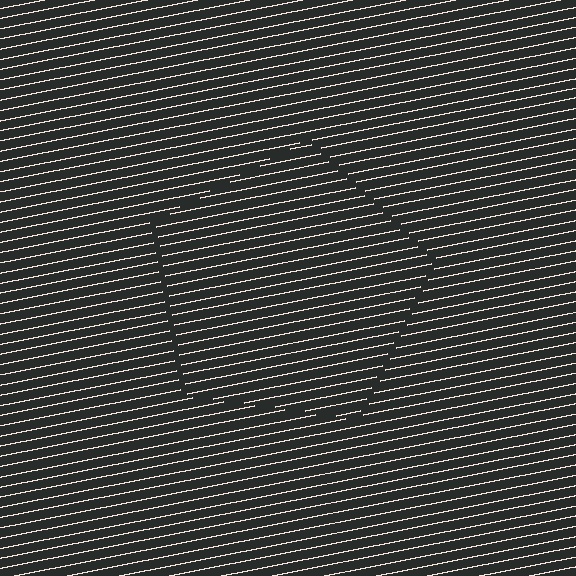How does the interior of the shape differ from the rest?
The interior of the shape contains the same grating, shifted by half a period — the contour is defined by the phase discontinuity where line-ends from the inner and outer gratings abut.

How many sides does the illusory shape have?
5 sides — the line-ends trace a pentagon.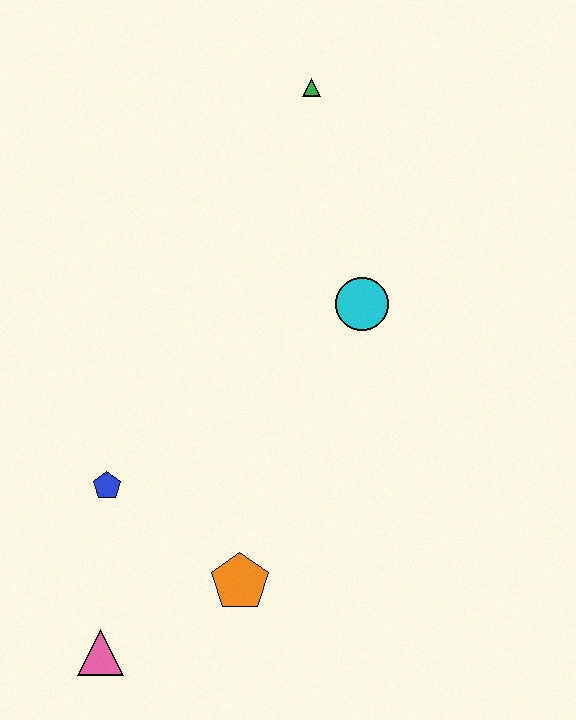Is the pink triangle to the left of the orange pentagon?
Yes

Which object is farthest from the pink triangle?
The green triangle is farthest from the pink triangle.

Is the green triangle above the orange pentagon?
Yes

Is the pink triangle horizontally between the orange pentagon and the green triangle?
No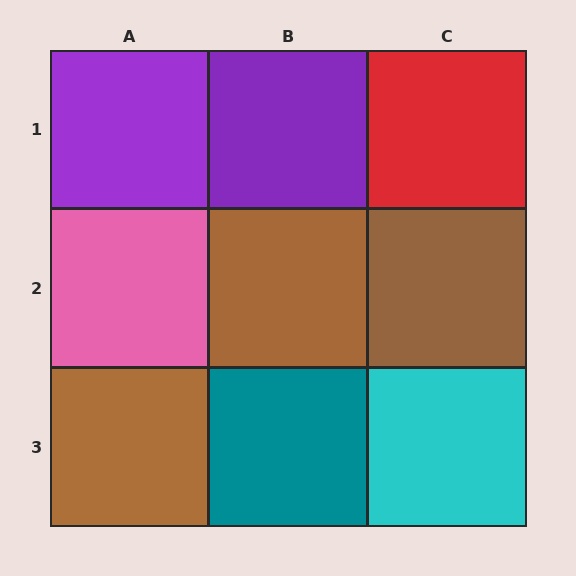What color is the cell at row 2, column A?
Pink.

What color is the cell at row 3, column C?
Cyan.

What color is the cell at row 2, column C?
Brown.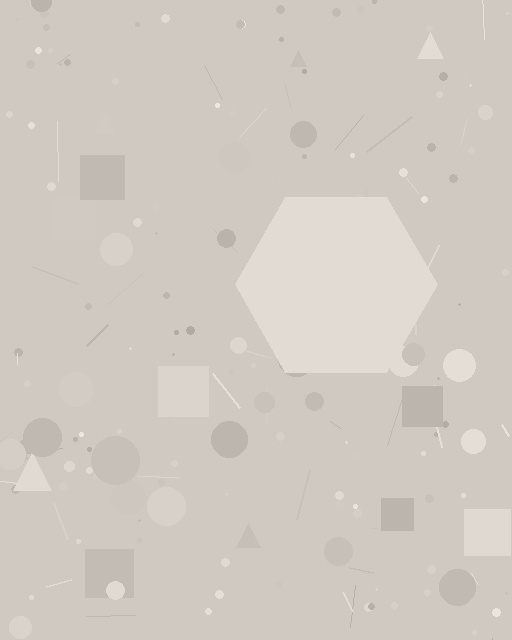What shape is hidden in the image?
A hexagon is hidden in the image.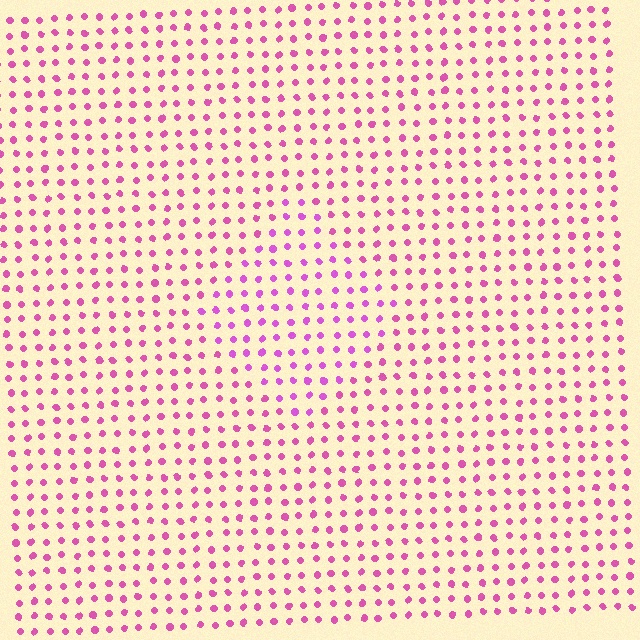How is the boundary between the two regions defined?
The boundary is defined purely by a slight shift in hue (about 20 degrees). Spacing, size, and orientation are identical on both sides.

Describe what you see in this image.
The image is filled with small pink elements in a uniform arrangement. A diamond-shaped region is visible where the elements are tinted to a slightly different hue, forming a subtle color boundary.